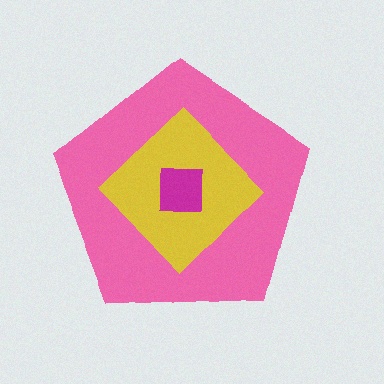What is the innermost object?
The magenta square.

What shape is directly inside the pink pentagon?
The yellow diamond.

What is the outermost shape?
The pink pentagon.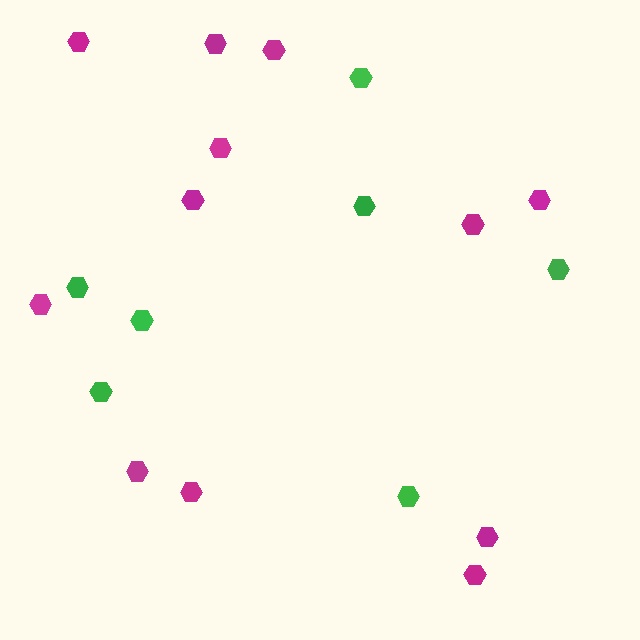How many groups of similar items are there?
There are 2 groups: one group of magenta hexagons (12) and one group of green hexagons (7).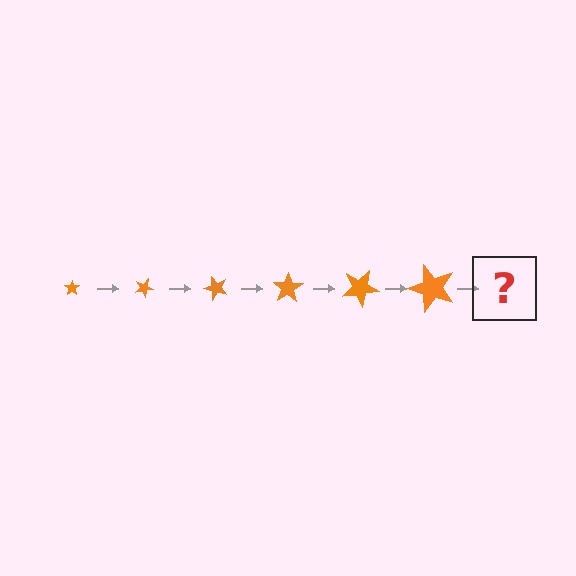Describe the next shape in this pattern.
It should be a star, larger than the previous one and rotated 150 degrees from the start.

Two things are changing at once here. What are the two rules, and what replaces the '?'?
The two rules are that the star grows larger each step and it rotates 25 degrees each step. The '?' should be a star, larger than the previous one and rotated 150 degrees from the start.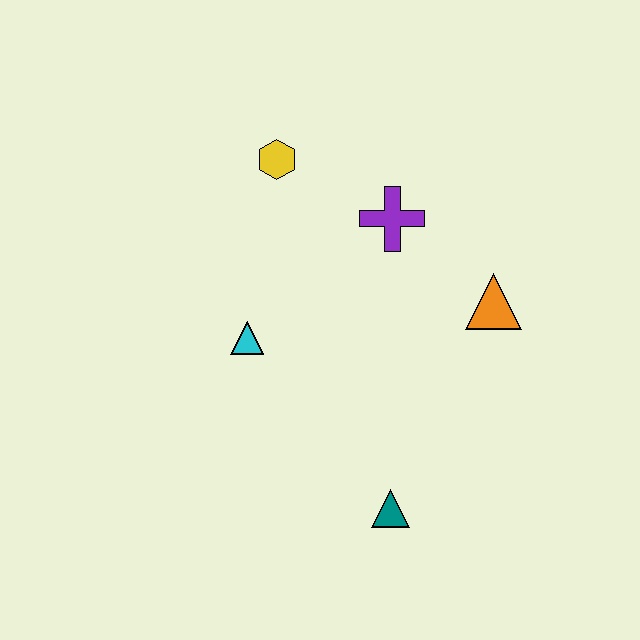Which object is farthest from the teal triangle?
The yellow hexagon is farthest from the teal triangle.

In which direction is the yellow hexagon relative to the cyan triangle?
The yellow hexagon is above the cyan triangle.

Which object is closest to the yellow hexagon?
The purple cross is closest to the yellow hexagon.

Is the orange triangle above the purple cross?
No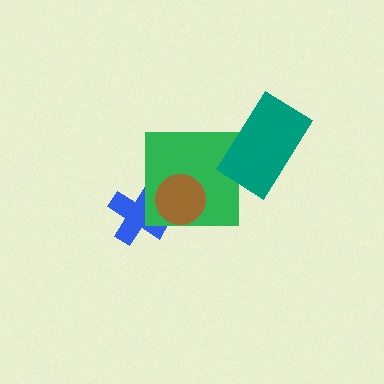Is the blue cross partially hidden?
Yes, it is partially covered by another shape.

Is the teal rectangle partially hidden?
No, no other shape covers it.